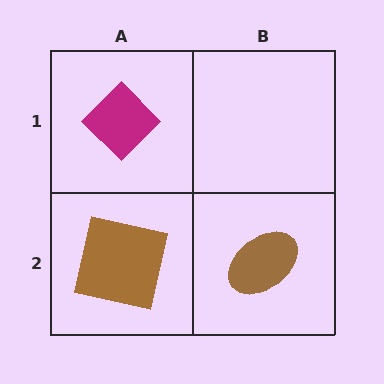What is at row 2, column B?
A brown ellipse.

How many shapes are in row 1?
1 shape.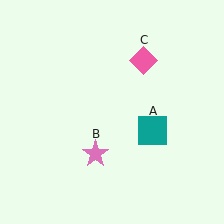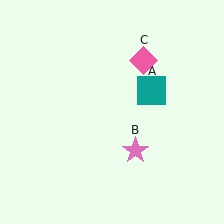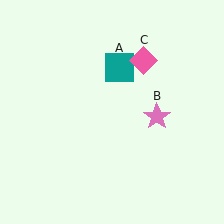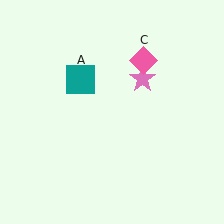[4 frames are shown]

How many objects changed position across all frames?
2 objects changed position: teal square (object A), pink star (object B).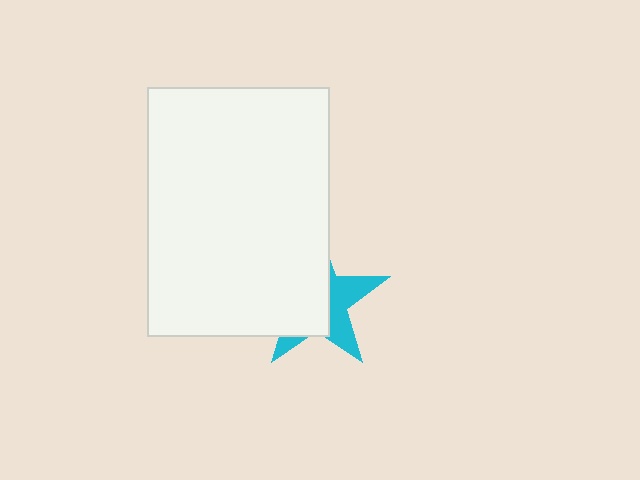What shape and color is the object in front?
The object in front is a white rectangle.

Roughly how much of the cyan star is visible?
A small part of it is visible (roughly 39%).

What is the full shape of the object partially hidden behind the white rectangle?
The partially hidden object is a cyan star.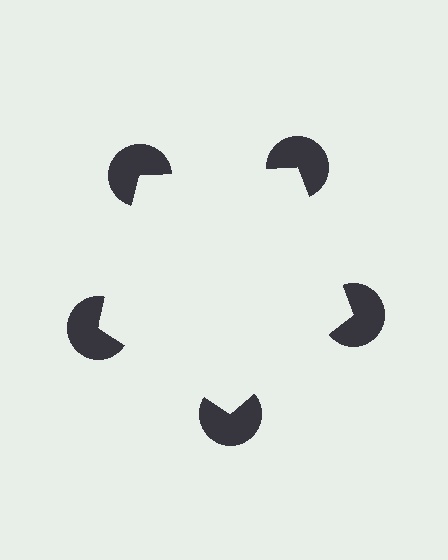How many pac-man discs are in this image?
There are 5 — one at each vertex of the illusory pentagon.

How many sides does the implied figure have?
5 sides.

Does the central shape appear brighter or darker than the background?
It typically appears slightly brighter than the background, even though no actual brightness change is drawn.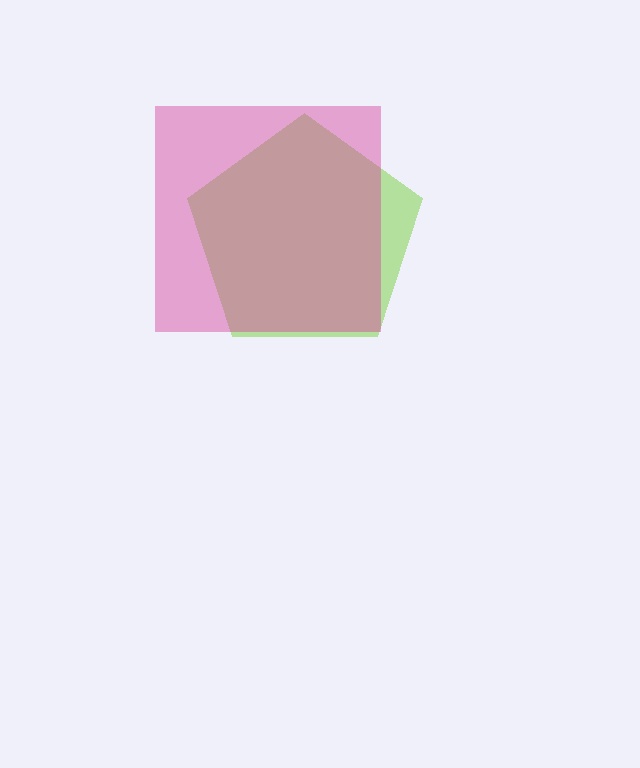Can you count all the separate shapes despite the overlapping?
Yes, there are 2 separate shapes.